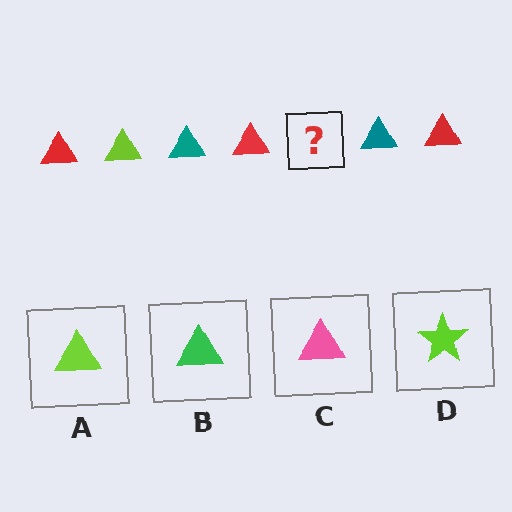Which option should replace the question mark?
Option A.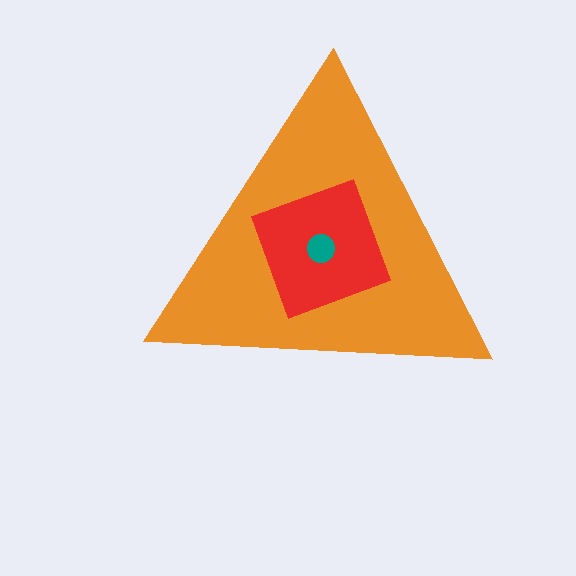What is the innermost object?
The teal circle.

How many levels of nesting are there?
3.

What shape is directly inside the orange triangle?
The red square.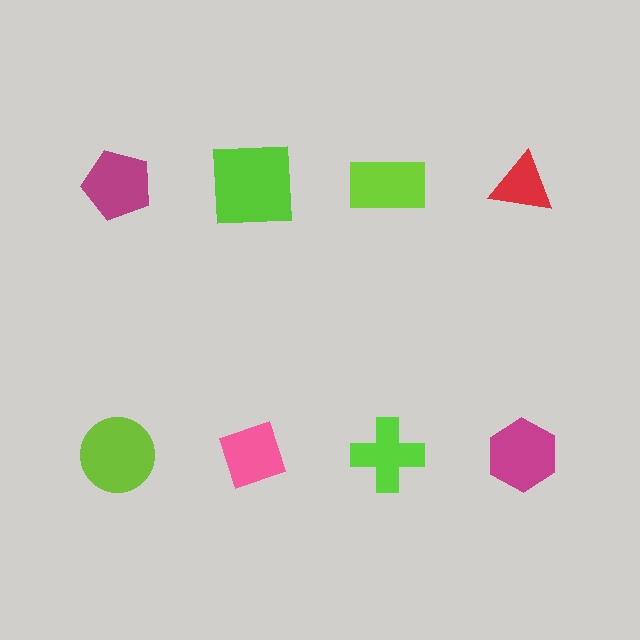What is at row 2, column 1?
A lime circle.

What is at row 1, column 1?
A magenta pentagon.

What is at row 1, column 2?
A lime square.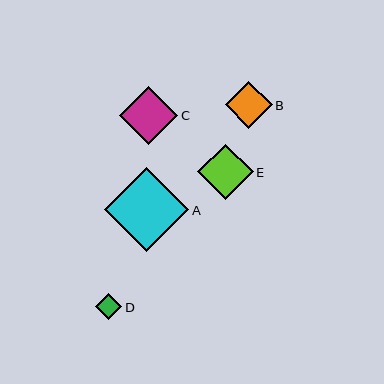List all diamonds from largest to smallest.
From largest to smallest: A, C, E, B, D.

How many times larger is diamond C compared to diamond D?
Diamond C is approximately 2.2 times the size of diamond D.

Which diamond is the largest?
Diamond A is the largest with a size of approximately 84 pixels.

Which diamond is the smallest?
Diamond D is the smallest with a size of approximately 27 pixels.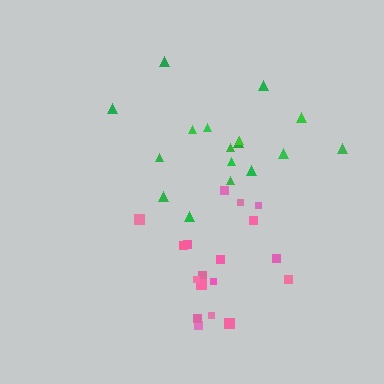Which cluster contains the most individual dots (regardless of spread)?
Pink (18).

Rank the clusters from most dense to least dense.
pink, green.